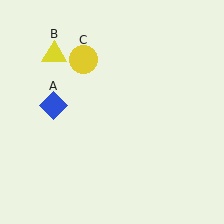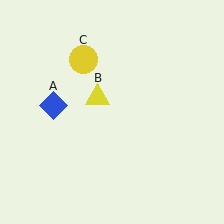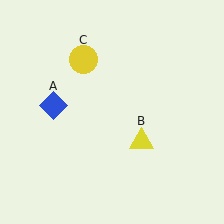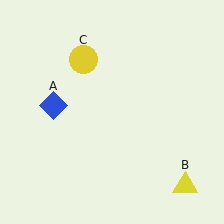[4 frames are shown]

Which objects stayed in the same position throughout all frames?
Blue diamond (object A) and yellow circle (object C) remained stationary.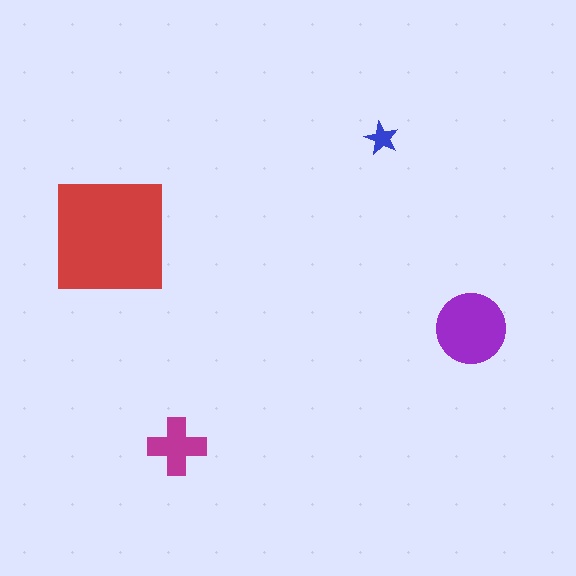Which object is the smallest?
The blue star.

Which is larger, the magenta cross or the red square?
The red square.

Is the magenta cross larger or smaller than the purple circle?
Smaller.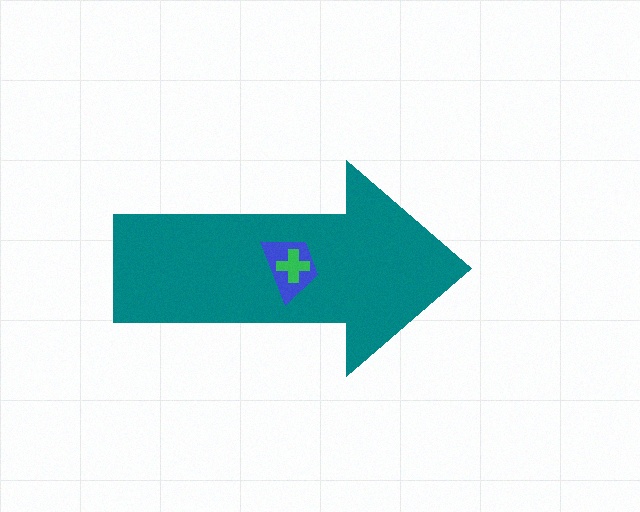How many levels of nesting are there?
3.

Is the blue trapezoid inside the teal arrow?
Yes.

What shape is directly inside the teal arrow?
The blue trapezoid.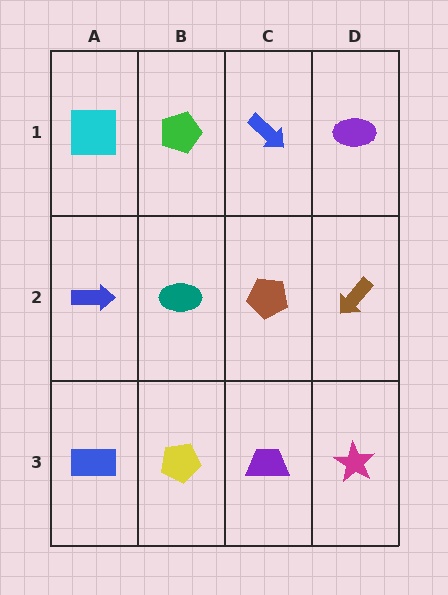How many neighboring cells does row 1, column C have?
3.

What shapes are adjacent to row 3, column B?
A teal ellipse (row 2, column B), a blue rectangle (row 3, column A), a purple trapezoid (row 3, column C).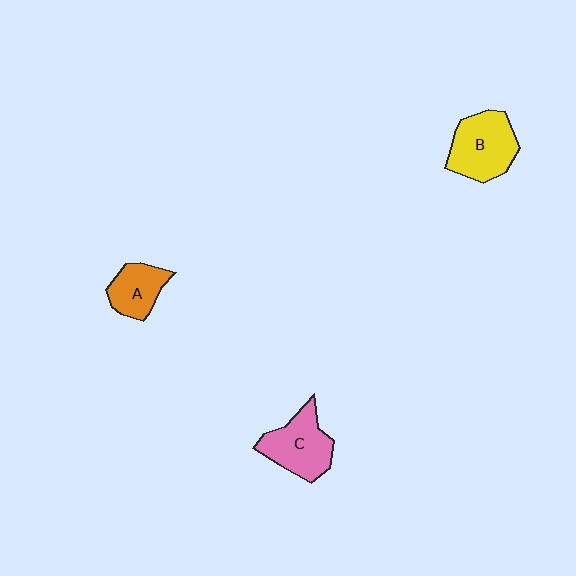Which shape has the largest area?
Shape B (yellow).